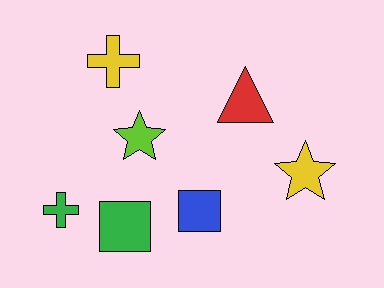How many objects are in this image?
There are 7 objects.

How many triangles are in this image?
There is 1 triangle.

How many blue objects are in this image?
There is 1 blue object.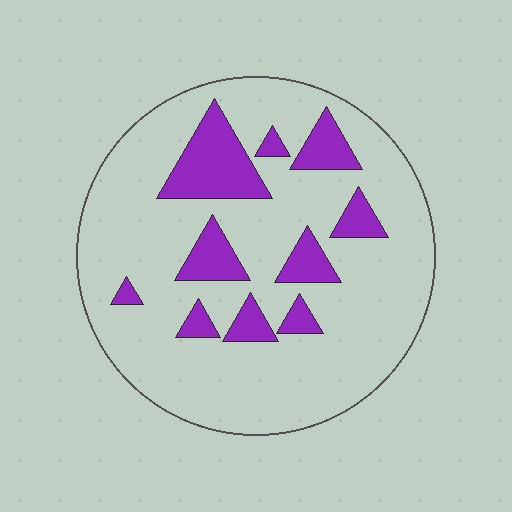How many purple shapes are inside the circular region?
10.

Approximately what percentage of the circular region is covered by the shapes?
Approximately 20%.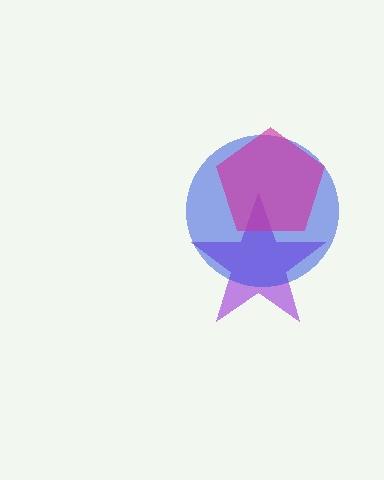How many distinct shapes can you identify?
There are 3 distinct shapes: a purple star, a blue circle, a magenta pentagon.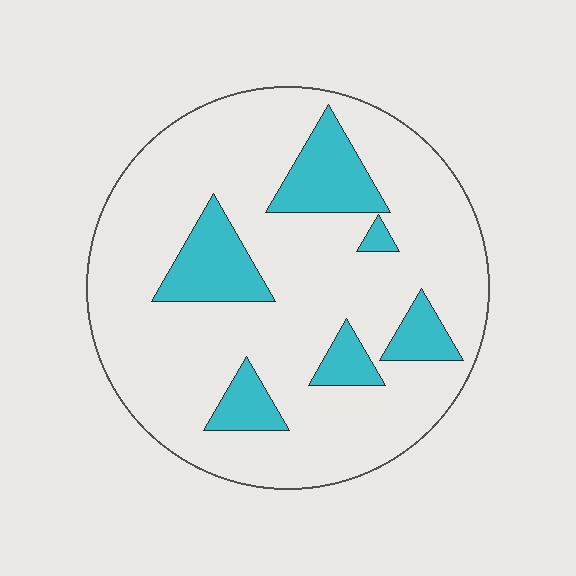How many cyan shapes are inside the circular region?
6.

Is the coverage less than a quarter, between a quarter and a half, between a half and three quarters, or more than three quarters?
Less than a quarter.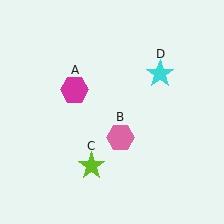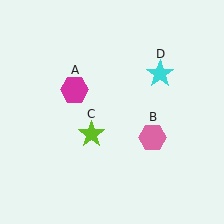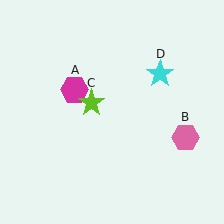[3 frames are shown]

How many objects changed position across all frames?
2 objects changed position: pink hexagon (object B), lime star (object C).